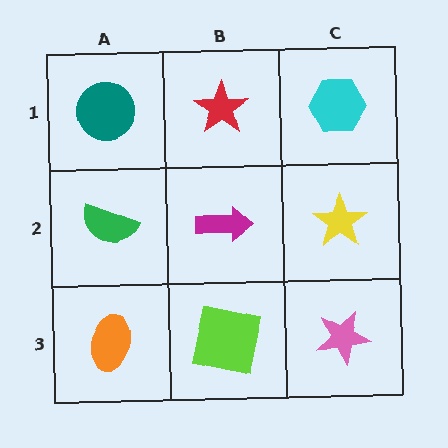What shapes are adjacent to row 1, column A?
A green semicircle (row 2, column A), a red star (row 1, column B).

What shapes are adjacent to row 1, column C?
A yellow star (row 2, column C), a red star (row 1, column B).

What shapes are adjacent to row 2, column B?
A red star (row 1, column B), a lime square (row 3, column B), a green semicircle (row 2, column A), a yellow star (row 2, column C).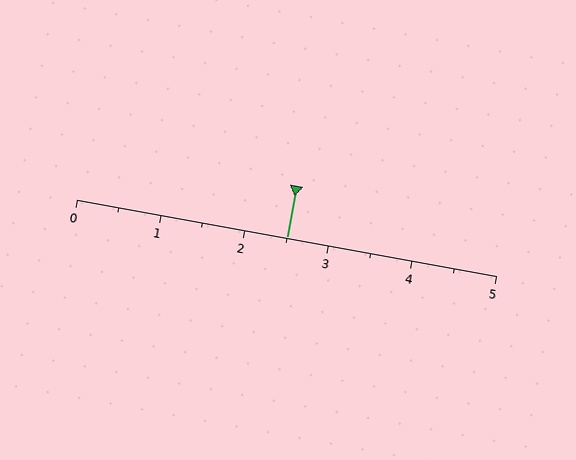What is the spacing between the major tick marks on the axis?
The major ticks are spaced 1 apart.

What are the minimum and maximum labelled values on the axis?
The axis runs from 0 to 5.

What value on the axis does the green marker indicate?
The marker indicates approximately 2.5.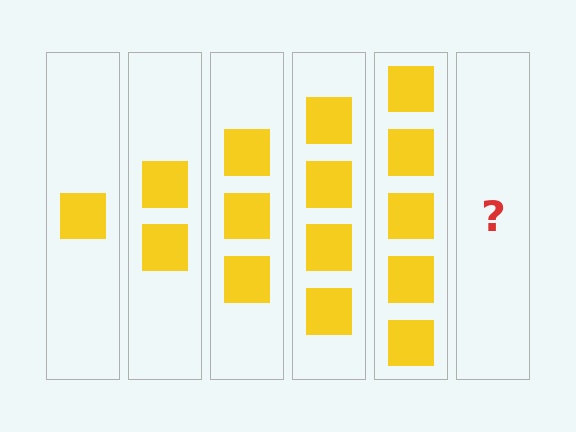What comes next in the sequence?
The next element should be 6 squares.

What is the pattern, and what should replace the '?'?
The pattern is that each step adds one more square. The '?' should be 6 squares.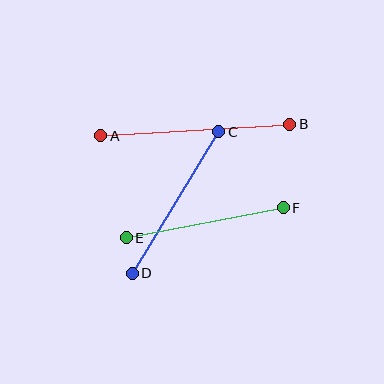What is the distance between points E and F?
The distance is approximately 160 pixels.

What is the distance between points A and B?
The distance is approximately 189 pixels.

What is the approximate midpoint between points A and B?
The midpoint is at approximately (195, 130) pixels.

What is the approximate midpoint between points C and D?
The midpoint is at approximately (175, 202) pixels.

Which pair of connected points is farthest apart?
Points A and B are farthest apart.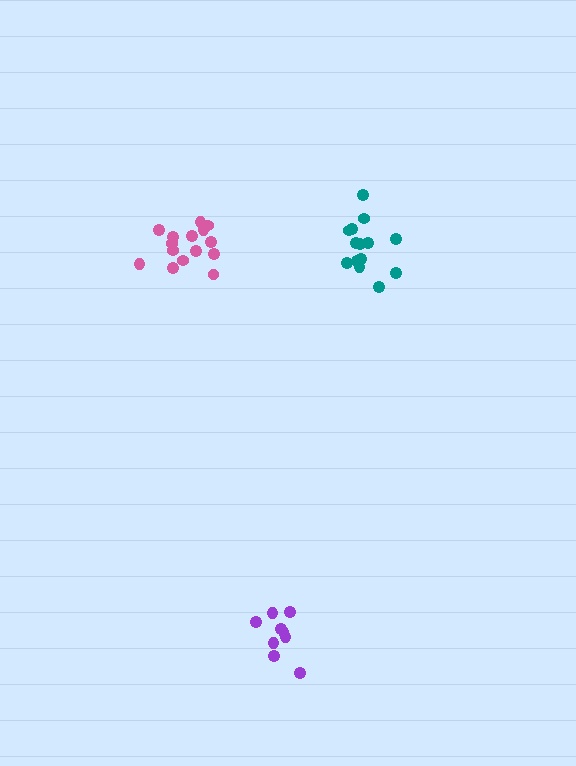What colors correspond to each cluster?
The clusters are colored: pink, purple, teal.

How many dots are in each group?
Group 1: 15 dots, Group 2: 9 dots, Group 3: 14 dots (38 total).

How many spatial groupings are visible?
There are 3 spatial groupings.